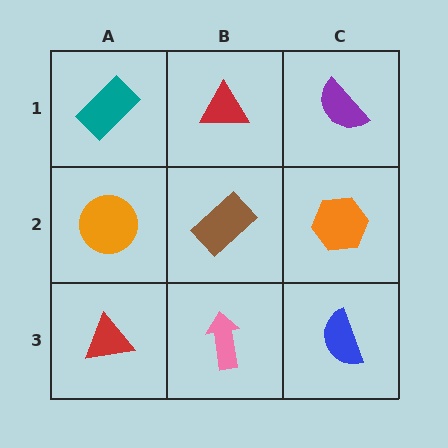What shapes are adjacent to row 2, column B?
A red triangle (row 1, column B), a pink arrow (row 3, column B), an orange circle (row 2, column A), an orange hexagon (row 2, column C).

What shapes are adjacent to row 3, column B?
A brown rectangle (row 2, column B), a red triangle (row 3, column A), a blue semicircle (row 3, column C).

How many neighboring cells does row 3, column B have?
3.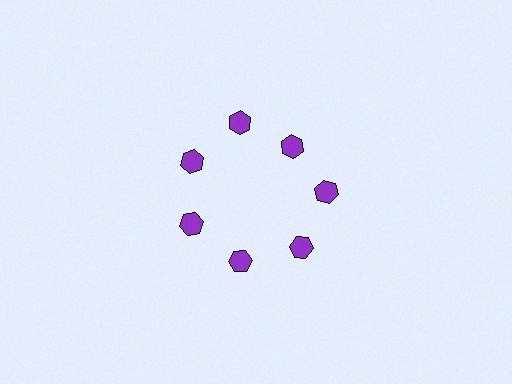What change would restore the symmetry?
The symmetry would be restored by moving it outward, back onto the ring so that all 7 hexagons sit at equal angles and equal distance from the center.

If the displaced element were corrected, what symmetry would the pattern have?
It would have 7-fold rotational symmetry — the pattern would map onto itself every 51 degrees.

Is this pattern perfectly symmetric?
No. The 7 purple hexagons are arranged in a ring, but one element near the 1 o'clock position is pulled inward toward the center, breaking the 7-fold rotational symmetry.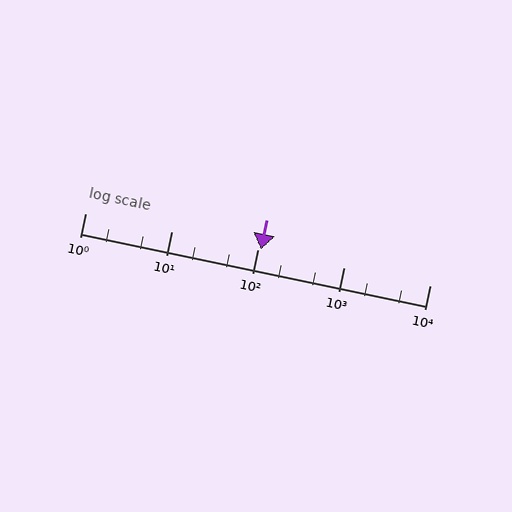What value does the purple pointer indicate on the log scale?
The pointer indicates approximately 110.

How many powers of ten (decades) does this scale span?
The scale spans 4 decades, from 1 to 10000.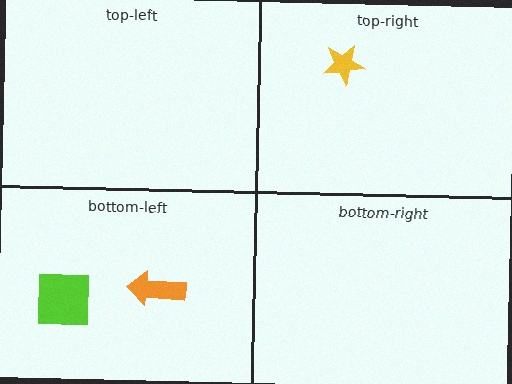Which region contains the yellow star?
The top-right region.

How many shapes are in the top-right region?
1.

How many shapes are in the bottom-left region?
2.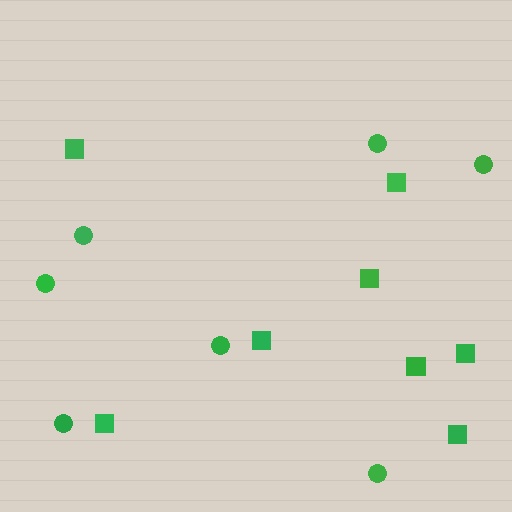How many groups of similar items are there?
There are 2 groups: one group of squares (8) and one group of circles (7).